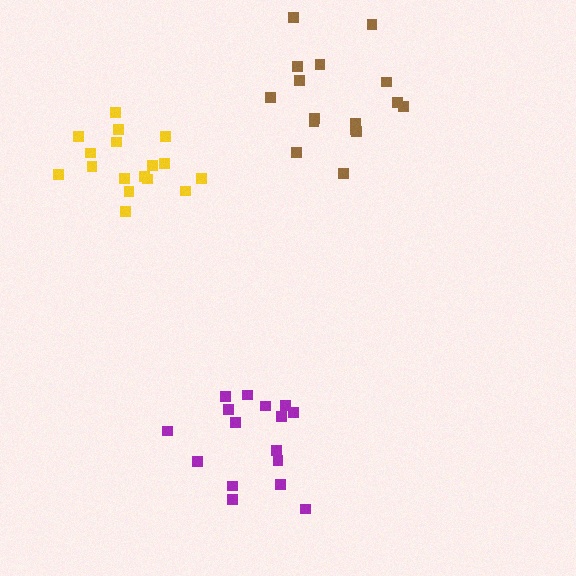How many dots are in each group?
Group 1: 17 dots, Group 2: 16 dots, Group 3: 16 dots (49 total).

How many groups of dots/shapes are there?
There are 3 groups.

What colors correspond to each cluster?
The clusters are colored: yellow, purple, brown.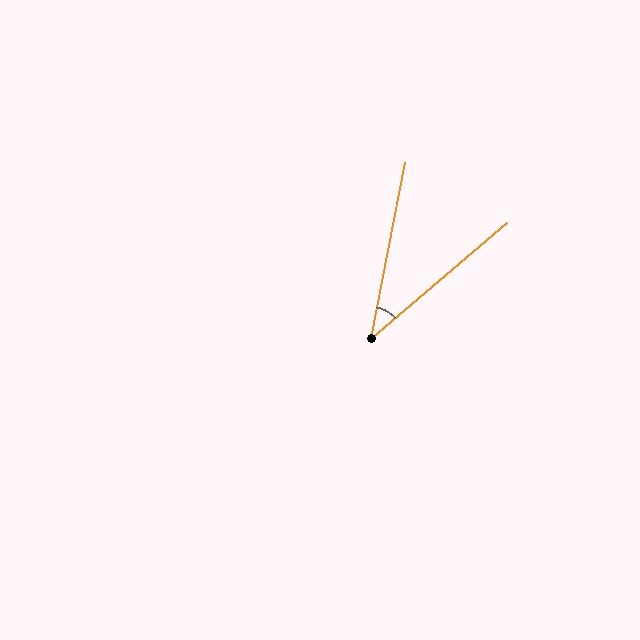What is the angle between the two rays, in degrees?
Approximately 39 degrees.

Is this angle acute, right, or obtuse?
It is acute.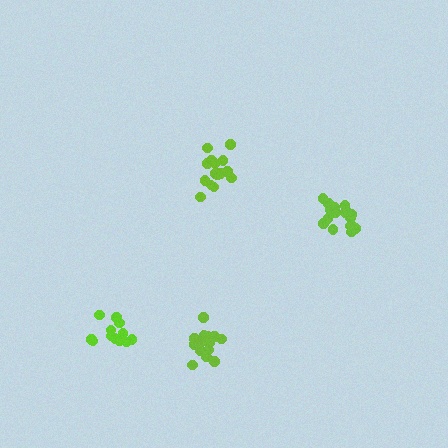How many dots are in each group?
Group 1: 12 dots, Group 2: 18 dots, Group 3: 15 dots, Group 4: 17 dots (62 total).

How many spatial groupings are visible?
There are 4 spatial groupings.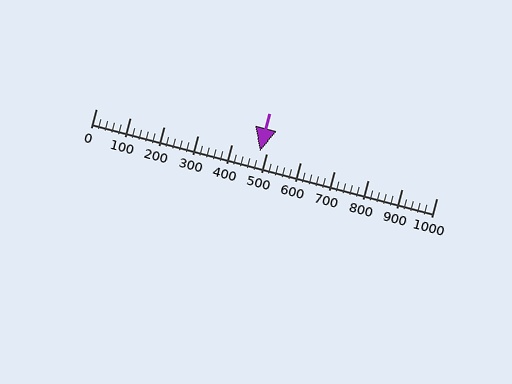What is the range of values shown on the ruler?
The ruler shows values from 0 to 1000.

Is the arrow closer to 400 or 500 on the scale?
The arrow is closer to 500.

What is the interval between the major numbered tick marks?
The major tick marks are spaced 100 units apart.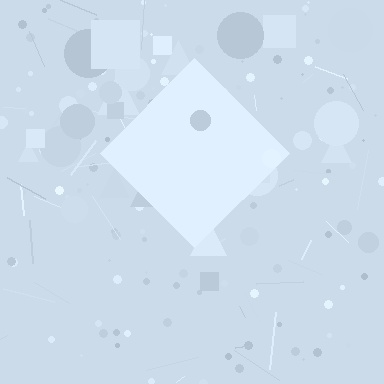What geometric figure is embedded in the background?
A diamond is embedded in the background.